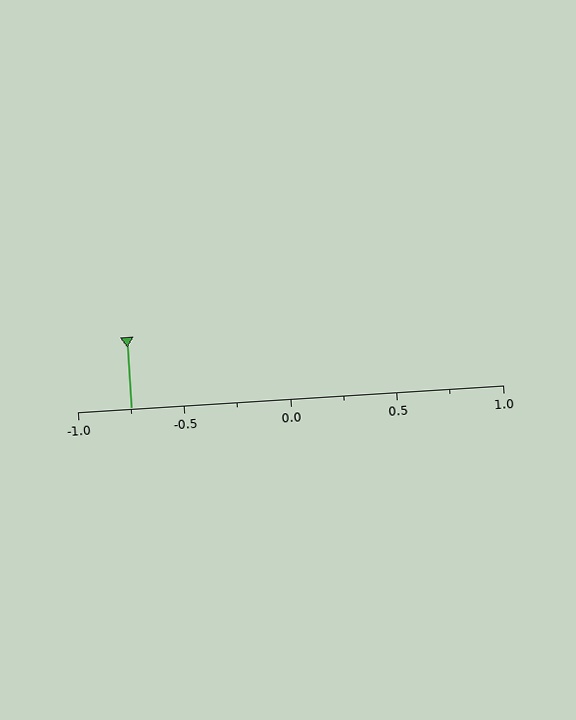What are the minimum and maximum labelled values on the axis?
The axis runs from -1.0 to 1.0.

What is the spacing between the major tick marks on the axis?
The major ticks are spaced 0.5 apart.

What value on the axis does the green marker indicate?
The marker indicates approximately -0.75.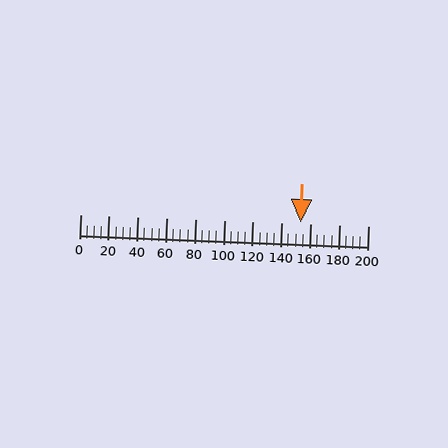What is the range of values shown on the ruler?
The ruler shows values from 0 to 200.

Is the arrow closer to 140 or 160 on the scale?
The arrow is closer to 160.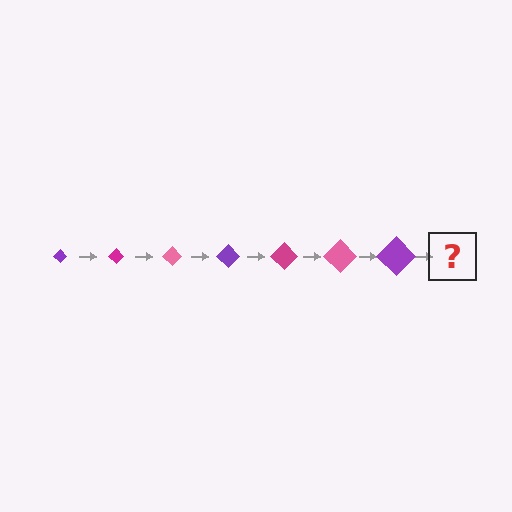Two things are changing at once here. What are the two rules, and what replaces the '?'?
The two rules are that the diamond grows larger each step and the color cycles through purple, magenta, and pink. The '?' should be a magenta diamond, larger than the previous one.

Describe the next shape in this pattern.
It should be a magenta diamond, larger than the previous one.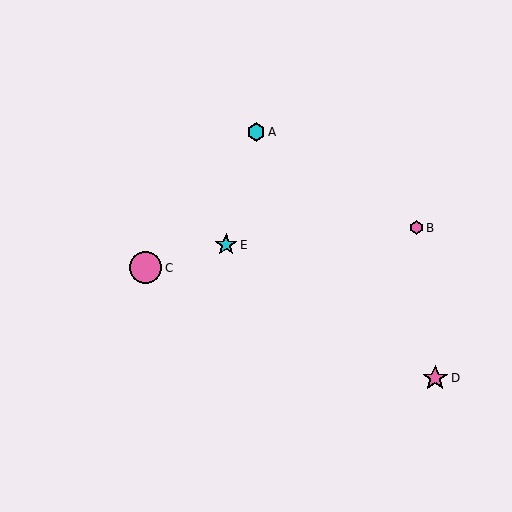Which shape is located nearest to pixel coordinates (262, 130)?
The cyan hexagon (labeled A) at (256, 132) is nearest to that location.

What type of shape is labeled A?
Shape A is a cyan hexagon.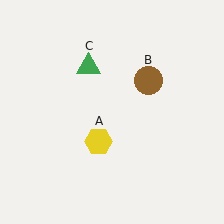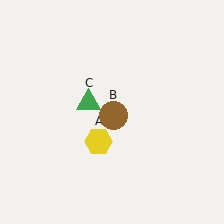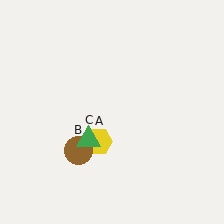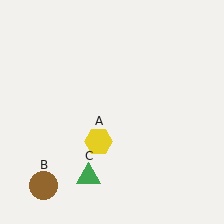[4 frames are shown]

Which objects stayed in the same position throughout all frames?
Yellow hexagon (object A) remained stationary.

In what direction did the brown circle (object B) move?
The brown circle (object B) moved down and to the left.